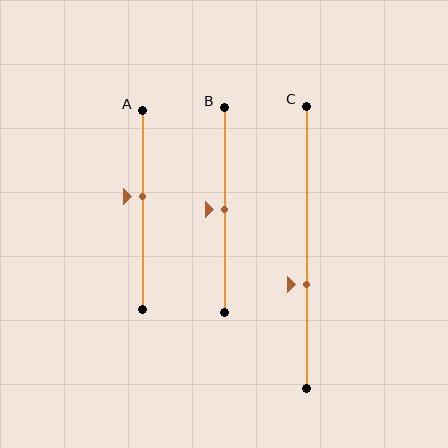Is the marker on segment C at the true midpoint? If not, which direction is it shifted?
No, the marker on segment C is shifted downward by about 13% of the segment length.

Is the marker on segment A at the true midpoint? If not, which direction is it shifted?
No, the marker on segment A is shifted upward by about 7% of the segment length.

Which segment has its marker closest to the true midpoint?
Segment B has its marker closest to the true midpoint.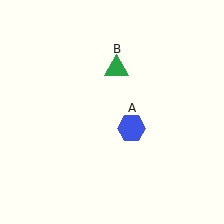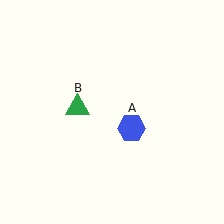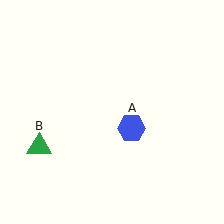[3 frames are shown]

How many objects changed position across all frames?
1 object changed position: green triangle (object B).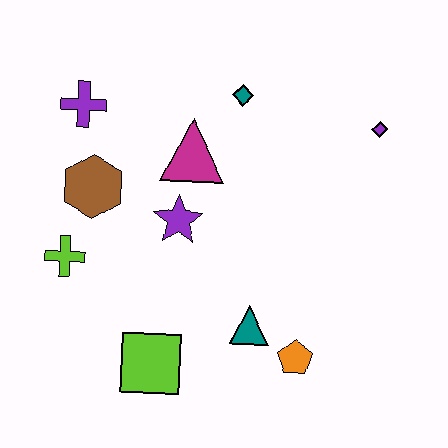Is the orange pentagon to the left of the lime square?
No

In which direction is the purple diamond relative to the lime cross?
The purple diamond is to the right of the lime cross.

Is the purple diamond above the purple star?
Yes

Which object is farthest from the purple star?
The purple diamond is farthest from the purple star.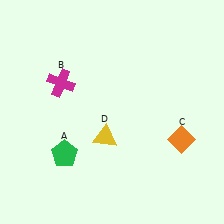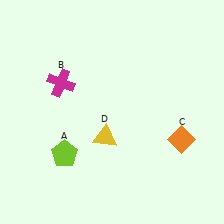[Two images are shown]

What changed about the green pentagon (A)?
In Image 1, A is green. In Image 2, it changed to lime.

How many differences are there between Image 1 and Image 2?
There is 1 difference between the two images.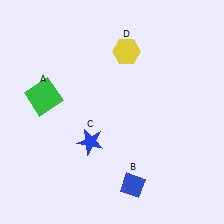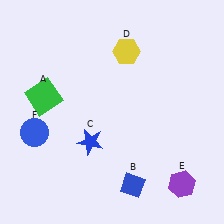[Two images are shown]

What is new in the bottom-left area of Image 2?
A blue circle (F) was added in the bottom-left area of Image 2.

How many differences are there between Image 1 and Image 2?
There are 2 differences between the two images.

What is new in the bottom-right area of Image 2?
A purple hexagon (E) was added in the bottom-right area of Image 2.